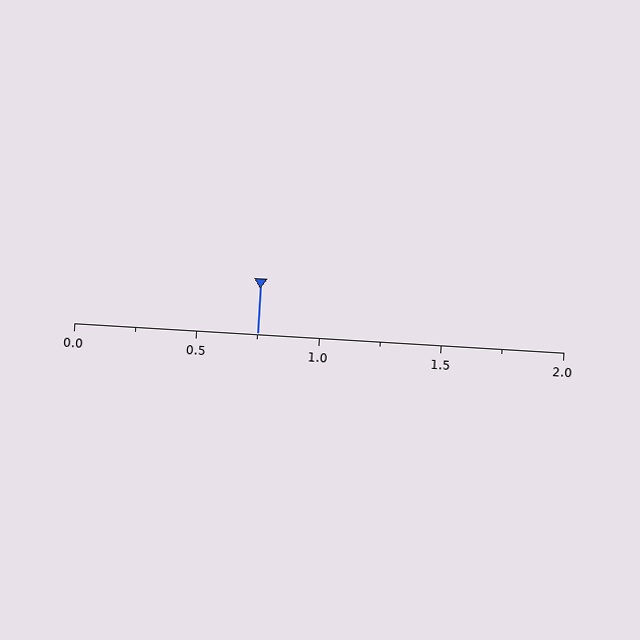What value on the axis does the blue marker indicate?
The marker indicates approximately 0.75.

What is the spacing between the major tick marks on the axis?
The major ticks are spaced 0.5 apart.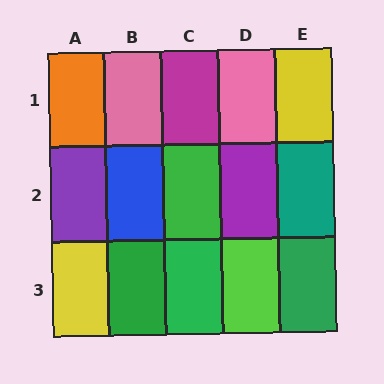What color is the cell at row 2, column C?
Green.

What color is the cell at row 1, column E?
Yellow.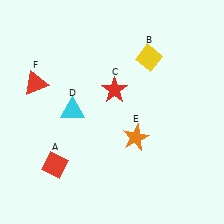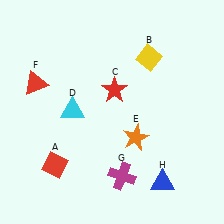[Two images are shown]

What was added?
A magenta cross (G), a blue triangle (H) were added in Image 2.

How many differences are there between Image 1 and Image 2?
There are 2 differences between the two images.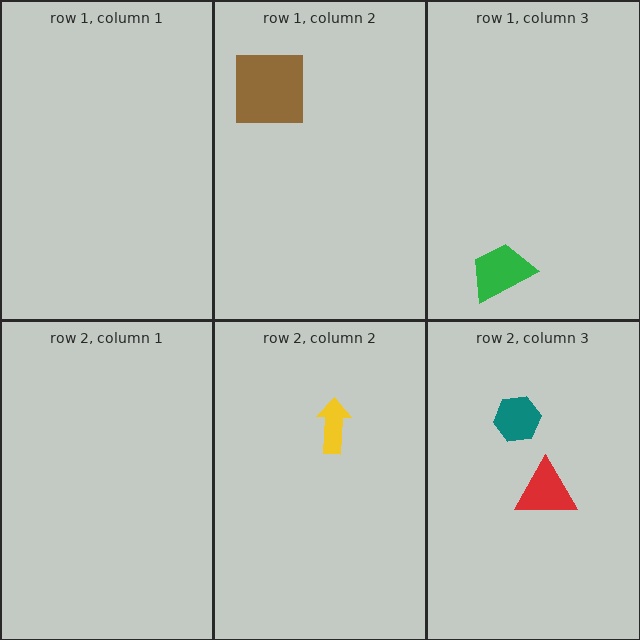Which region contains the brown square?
The row 1, column 2 region.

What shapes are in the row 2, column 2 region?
The yellow arrow.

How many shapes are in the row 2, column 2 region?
1.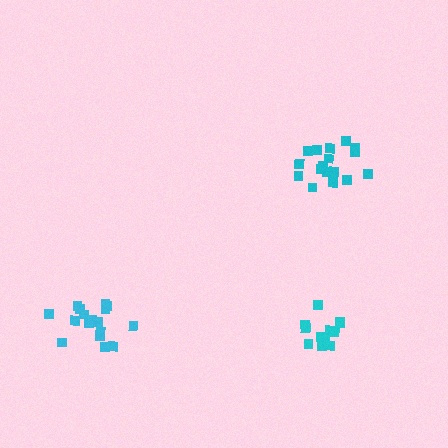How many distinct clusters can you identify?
There are 3 distinct clusters.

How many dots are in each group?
Group 1: 13 dots, Group 2: 18 dots, Group 3: 17 dots (48 total).